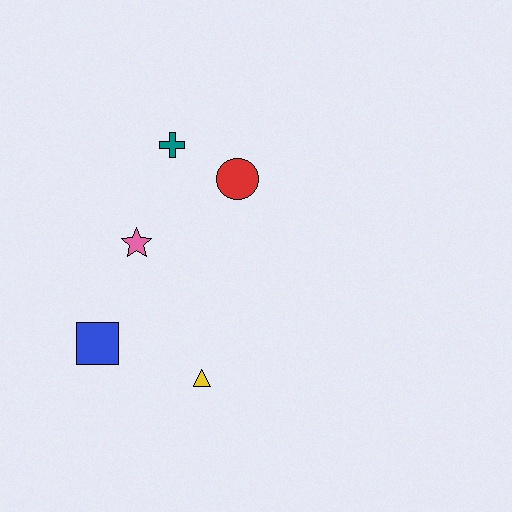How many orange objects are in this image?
There are no orange objects.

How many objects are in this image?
There are 5 objects.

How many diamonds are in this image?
There are no diamonds.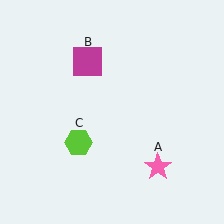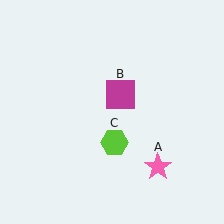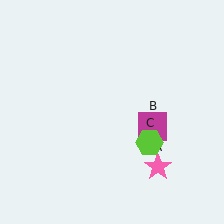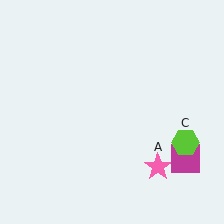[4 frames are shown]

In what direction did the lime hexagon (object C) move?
The lime hexagon (object C) moved right.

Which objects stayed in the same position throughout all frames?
Pink star (object A) remained stationary.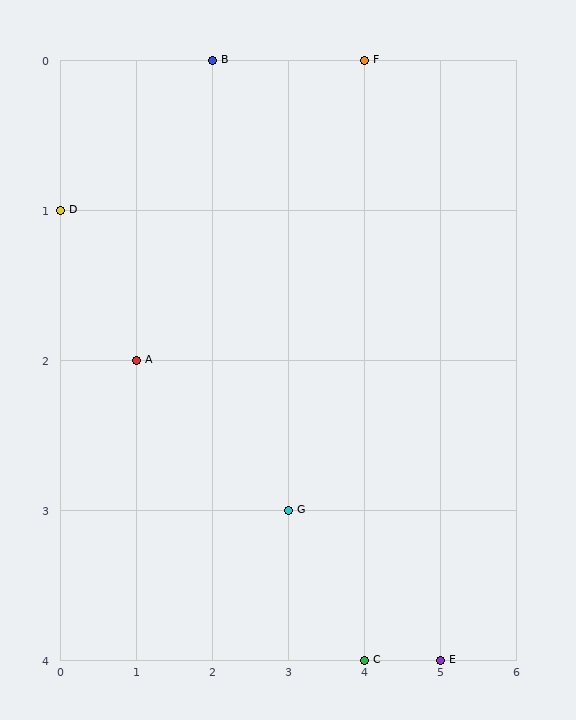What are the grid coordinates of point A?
Point A is at grid coordinates (1, 2).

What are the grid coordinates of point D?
Point D is at grid coordinates (0, 1).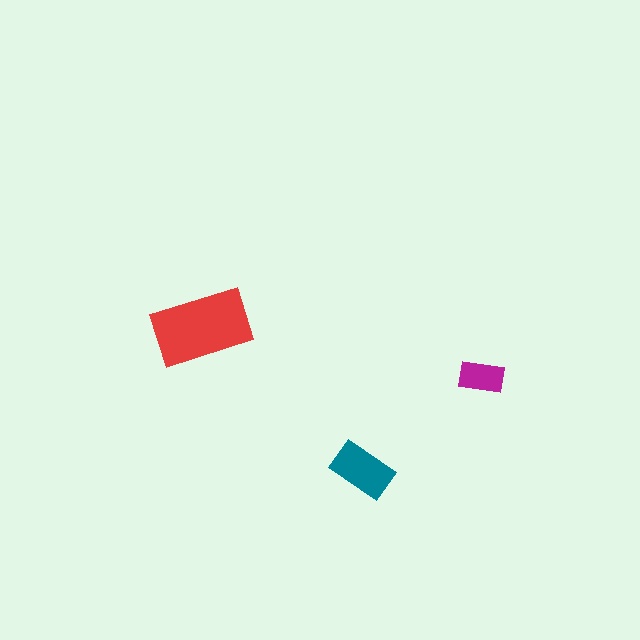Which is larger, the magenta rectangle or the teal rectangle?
The teal one.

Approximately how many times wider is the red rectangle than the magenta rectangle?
About 2 times wider.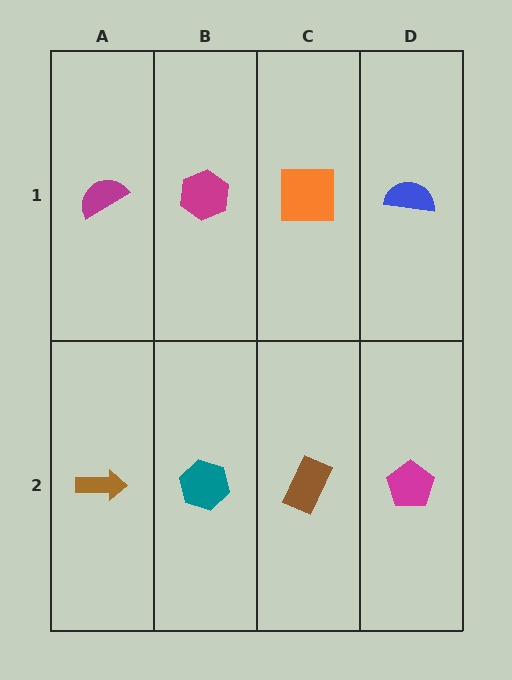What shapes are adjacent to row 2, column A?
A magenta semicircle (row 1, column A), a teal hexagon (row 2, column B).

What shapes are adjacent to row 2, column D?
A blue semicircle (row 1, column D), a brown rectangle (row 2, column C).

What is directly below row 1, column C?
A brown rectangle.